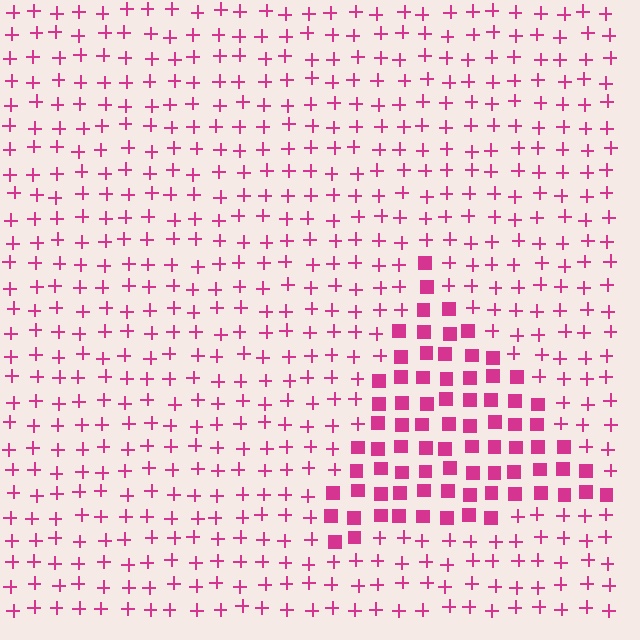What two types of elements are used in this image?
The image uses squares inside the triangle region and plus signs outside it.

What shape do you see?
I see a triangle.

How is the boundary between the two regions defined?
The boundary is defined by a change in element shape: squares inside vs. plus signs outside. All elements share the same color and spacing.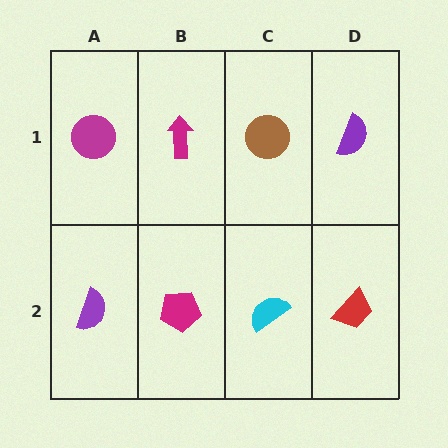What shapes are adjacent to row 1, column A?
A purple semicircle (row 2, column A), a magenta arrow (row 1, column B).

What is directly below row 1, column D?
A red trapezoid.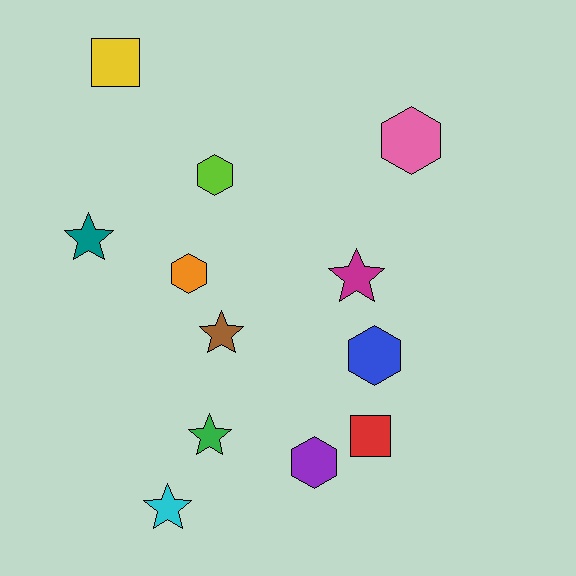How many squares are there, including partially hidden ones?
There are 2 squares.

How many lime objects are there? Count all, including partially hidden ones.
There is 1 lime object.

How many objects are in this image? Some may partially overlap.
There are 12 objects.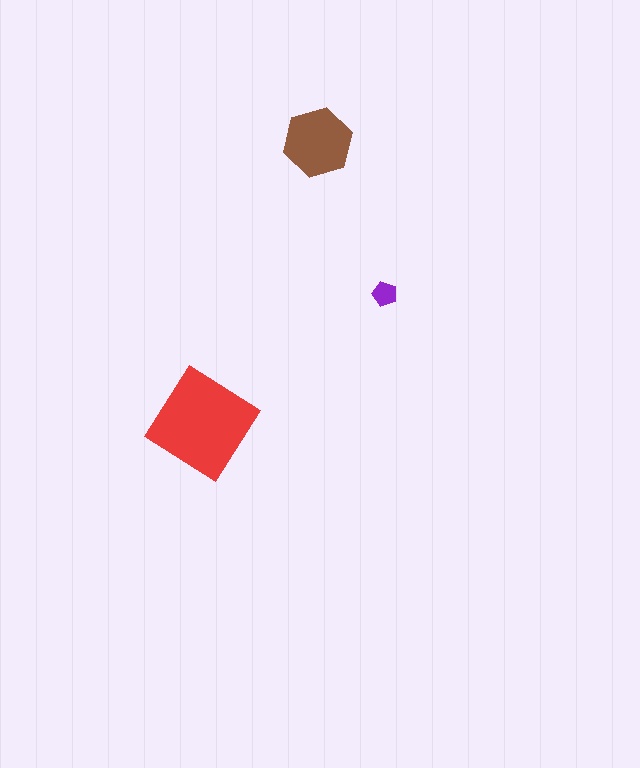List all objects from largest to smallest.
The red diamond, the brown hexagon, the purple pentagon.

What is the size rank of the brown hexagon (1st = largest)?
2nd.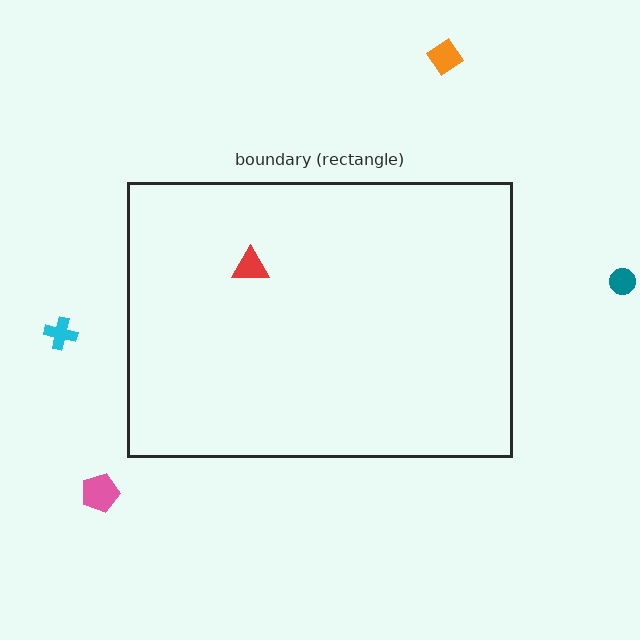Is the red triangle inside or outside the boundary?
Inside.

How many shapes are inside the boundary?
1 inside, 4 outside.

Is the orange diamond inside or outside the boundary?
Outside.